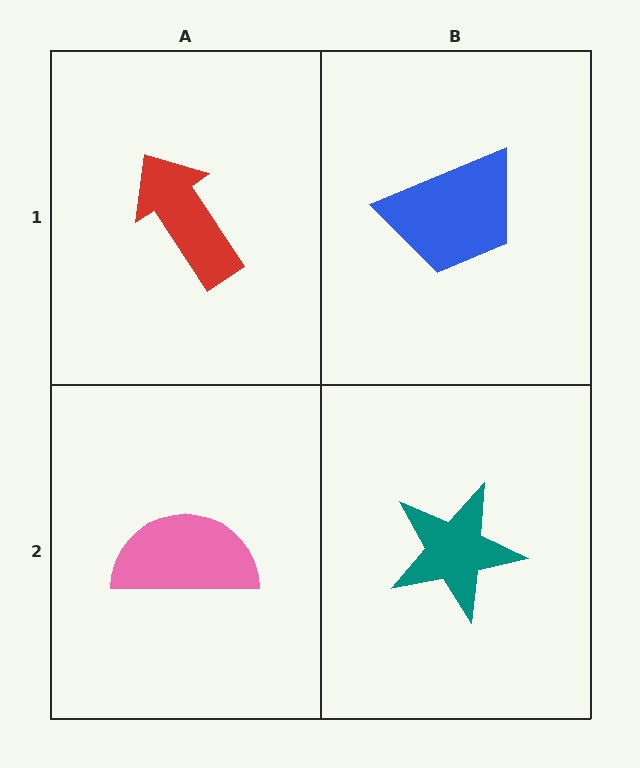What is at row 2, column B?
A teal star.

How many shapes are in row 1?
2 shapes.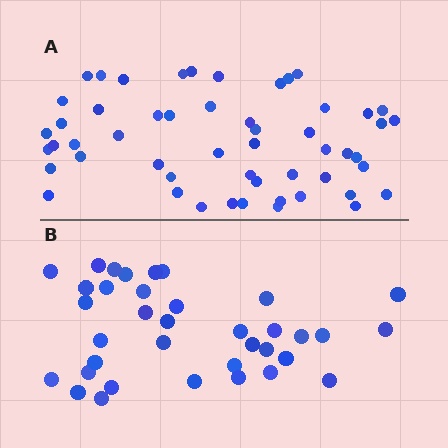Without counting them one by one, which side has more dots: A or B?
Region A (the top region) has more dots.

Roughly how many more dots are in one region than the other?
Region A has approximately 15 more dots than region B.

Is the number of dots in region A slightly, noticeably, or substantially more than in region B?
Region A has substantially more. The ratio is roughly 1.5 to 1.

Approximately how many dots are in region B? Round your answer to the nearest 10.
About 40 dots. (The exact count is 36, which rounds to 40.)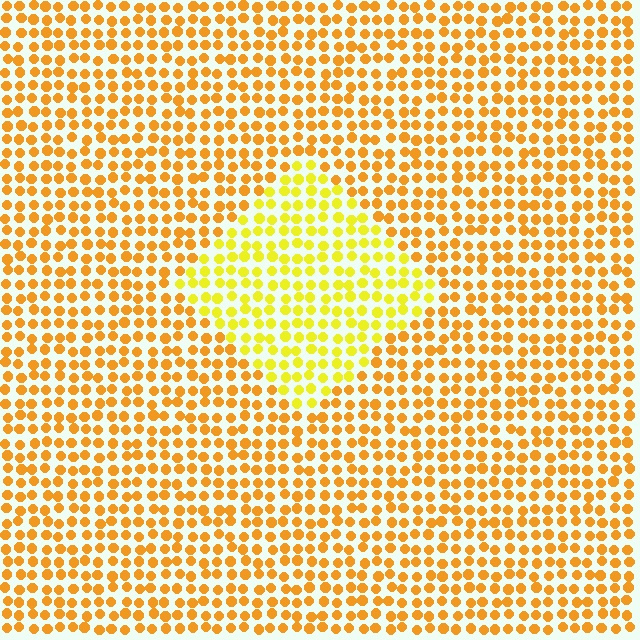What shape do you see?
I see a diamond.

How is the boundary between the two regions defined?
The boundary is defined purely by a slight shift in hue (about 28 degrees). Spacing, size, and orientation are identical on both sides.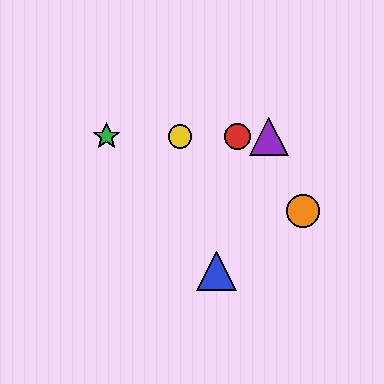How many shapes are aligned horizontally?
4 shapes (the red circle, the green star, the yellow circle, the purple triangle) are aligned horizontally.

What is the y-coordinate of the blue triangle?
The blue triangle is at y≈271.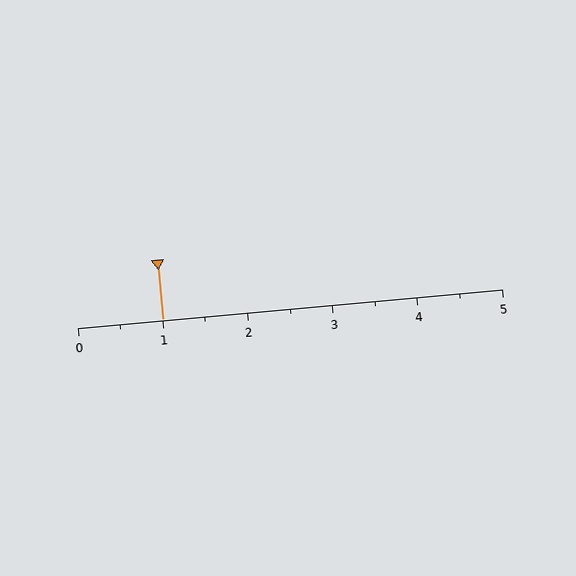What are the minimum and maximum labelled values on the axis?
The axis runs from 0 to 5.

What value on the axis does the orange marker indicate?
The marker indicates approximately 1.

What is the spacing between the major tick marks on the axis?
The major ticks are spaced 1 apart.